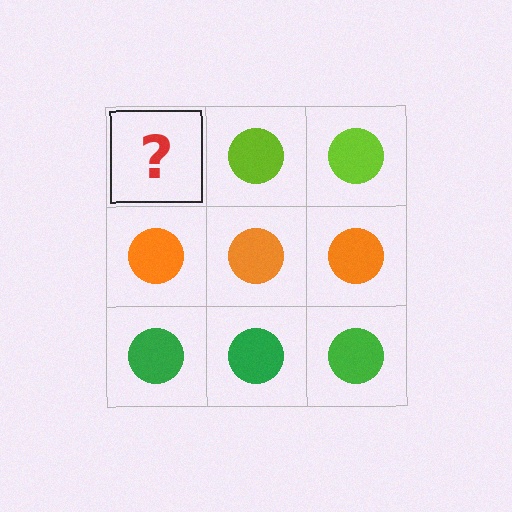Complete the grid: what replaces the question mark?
The question mark should be replaced with a lime circle.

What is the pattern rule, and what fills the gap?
The rule is that each row has a consistent color. The gap should be filled with a lime circle.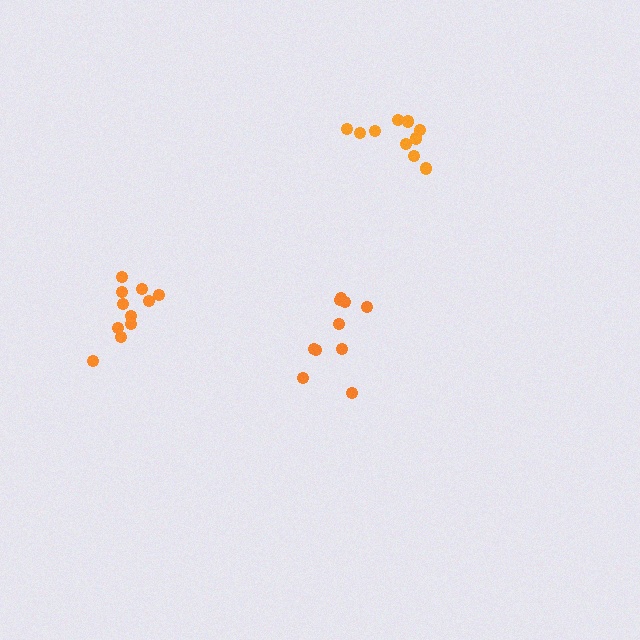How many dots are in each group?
Group 1: 10 dots, Group 2: 11 dots, Group 3: 10 dots (31 total).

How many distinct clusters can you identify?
There are 3 distinct clusters.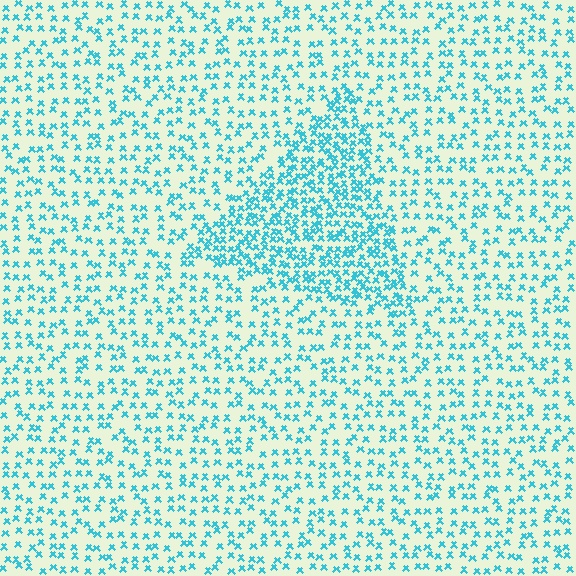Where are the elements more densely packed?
The elements are more densely packed inside the triangle boundary.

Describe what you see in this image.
The image contains small cyan elements arranged at two different densities. A triangle-shaped region is visible where the elements are more densely packed than the surrounding area.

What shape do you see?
I see a triangle.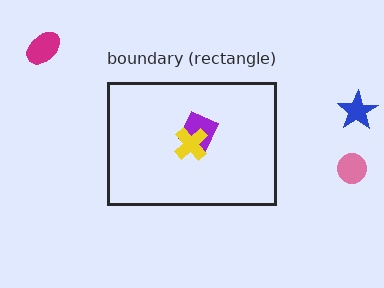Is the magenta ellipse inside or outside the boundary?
Outside.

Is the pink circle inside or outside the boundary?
Outside.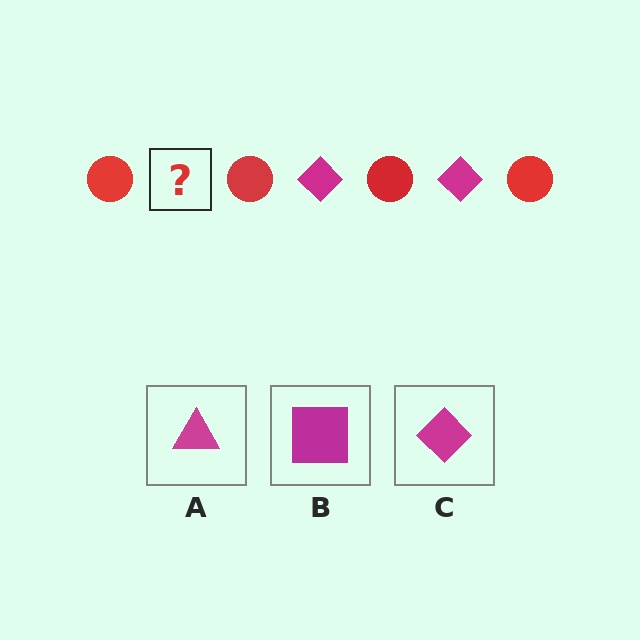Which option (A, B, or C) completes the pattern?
C.